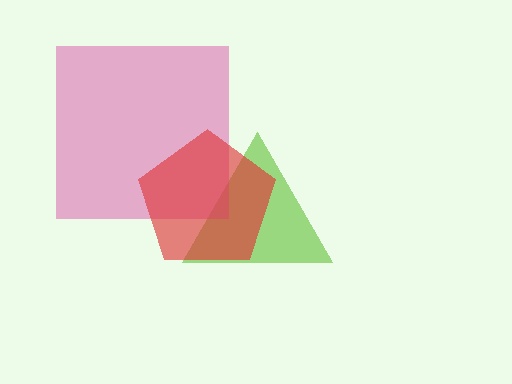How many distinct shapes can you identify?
There are 3 distinct shapes: a lime triangle, a pink square, a red pentagon.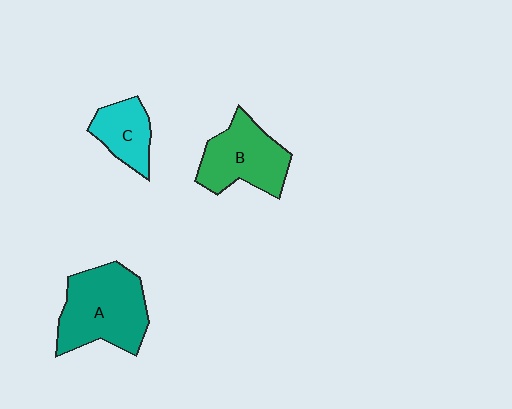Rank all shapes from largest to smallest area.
From largest to smallest: A (teal), B (green), C (cyan).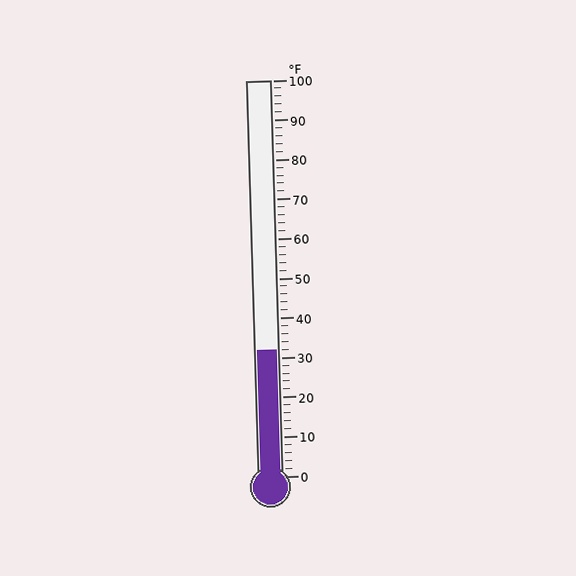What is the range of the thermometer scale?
The thermometer scale ranges from 0°F to 100°F.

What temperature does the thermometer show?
The thermometer shows approximately 32°F.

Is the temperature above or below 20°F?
The temperature is above 20°F.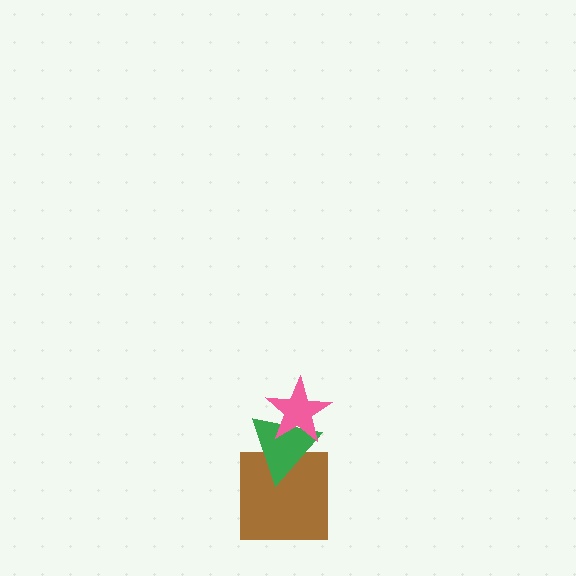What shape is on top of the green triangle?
The pink star is on top of the green triangle.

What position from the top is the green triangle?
The green triangle is 2nd from the top.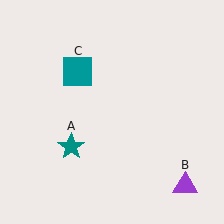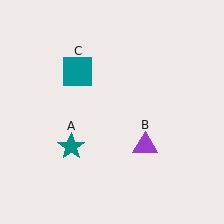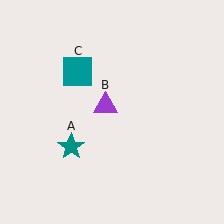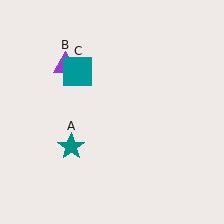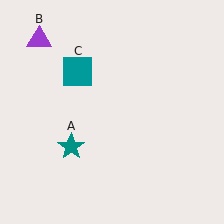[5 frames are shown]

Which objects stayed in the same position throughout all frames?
Teal star (object A) and teal square (object C) remained stationary.